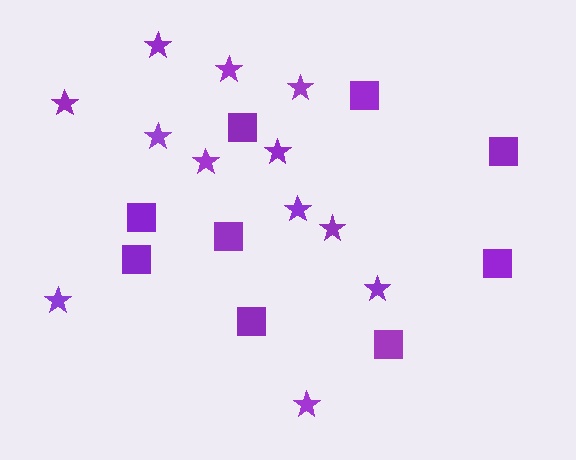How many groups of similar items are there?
There are 2 groups: one group of squares (9) and one group of stars (12).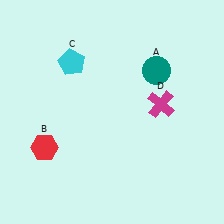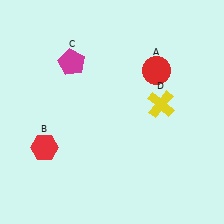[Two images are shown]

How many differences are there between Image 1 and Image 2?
There are 3 differences between the two images.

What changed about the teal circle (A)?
In Image 1, A is teal. In Image 2, it changed to red.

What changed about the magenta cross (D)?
In Image 1, D is magenta. In Image 2, it changed to yellow.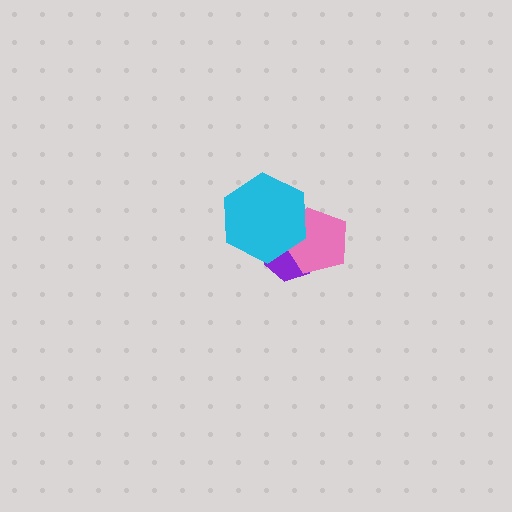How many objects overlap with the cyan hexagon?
2 objects overlap with the cyan hexagon.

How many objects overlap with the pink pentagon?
2 objects overlap with the pink pentagon.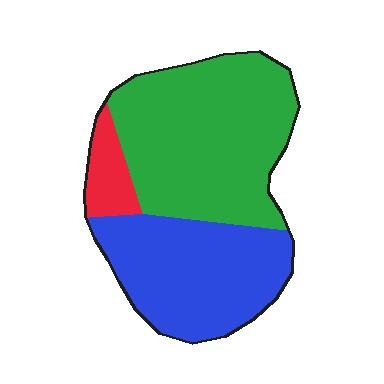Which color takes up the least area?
Red, at roughly 10%.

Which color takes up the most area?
Green, at roughly 55%.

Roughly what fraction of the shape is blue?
Blue takes up about three eighths (3/8) of the shape.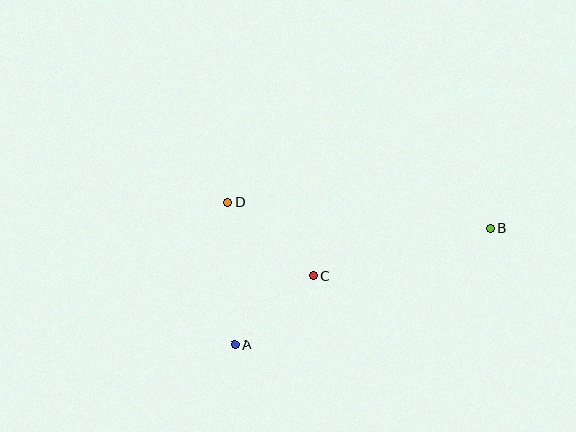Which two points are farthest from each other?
Points A and B are farthest from each other.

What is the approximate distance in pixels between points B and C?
The distance between B and C is approximately 184 pixels.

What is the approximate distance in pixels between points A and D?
The distance between A and D is approximately 143 pixels.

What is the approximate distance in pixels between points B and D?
The distance between B and D is approximately 264 pixels.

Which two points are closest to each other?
Points A and C are closest to each other.